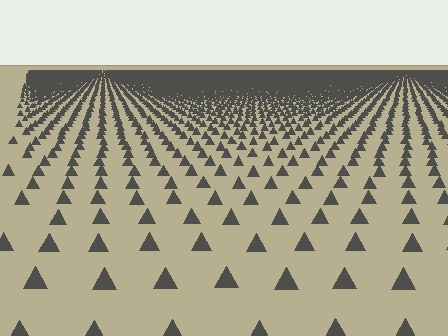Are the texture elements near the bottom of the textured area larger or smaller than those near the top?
Larger. Near the bottom, elements are closer to the viewer and appear at a bigger on-screen size.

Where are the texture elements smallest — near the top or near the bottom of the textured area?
Near the top.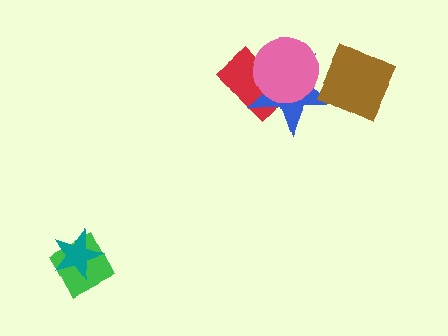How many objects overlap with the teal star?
1 object overlaps with the teal star.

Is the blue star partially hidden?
Yes, it is partially covered by another shape.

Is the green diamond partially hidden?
Yes, it is partially covered by another shape.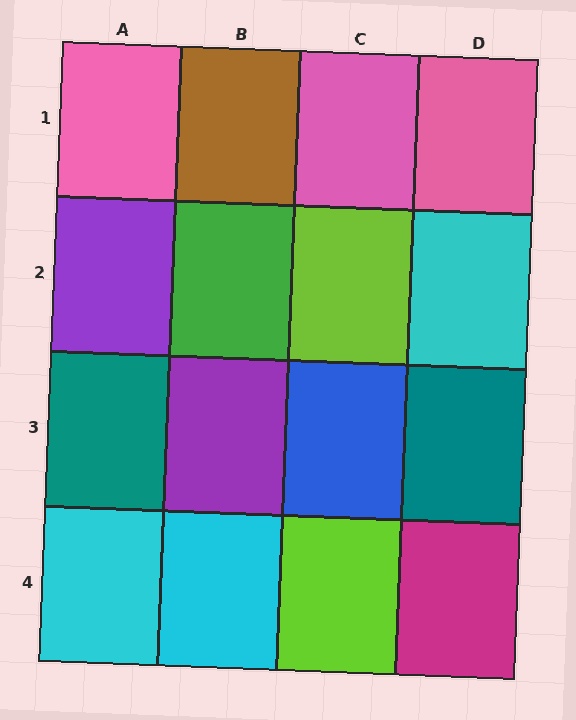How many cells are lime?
2 cells are lime.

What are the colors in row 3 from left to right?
Teal, purple, blue, teal.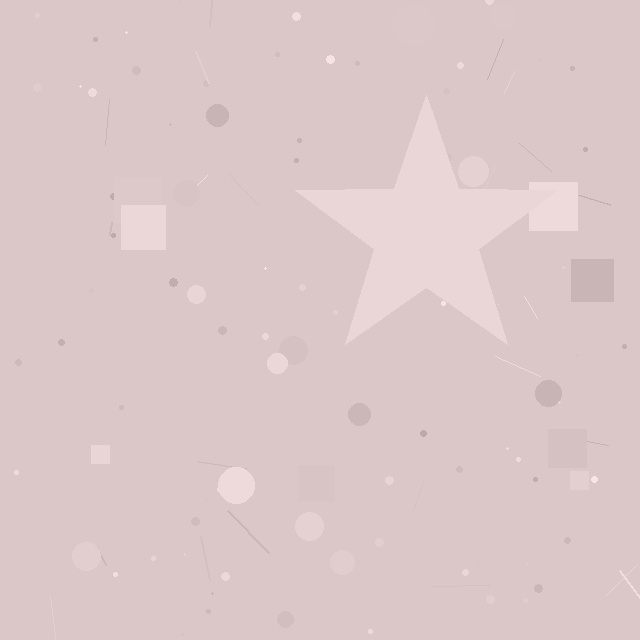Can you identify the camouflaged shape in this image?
The camouflaged shape is a star.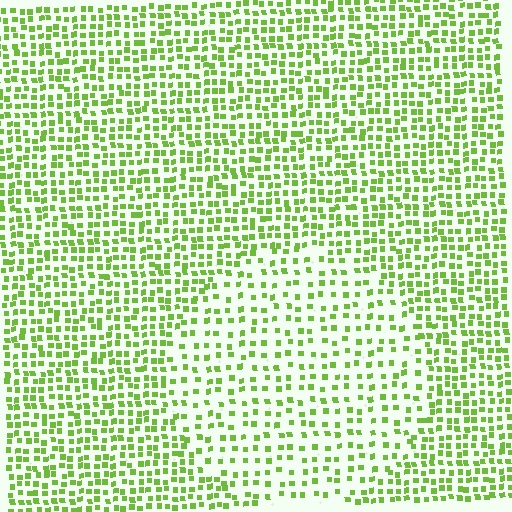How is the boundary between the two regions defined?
The boundary is defined by a change in element density (approximately 1.8x ratio). All elements are the same color, size, and shape.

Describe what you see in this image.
The image contains small lime elements arranged at two different densities. A circle-shaped region is visible where the elements are less densely packed than the surrounding area.